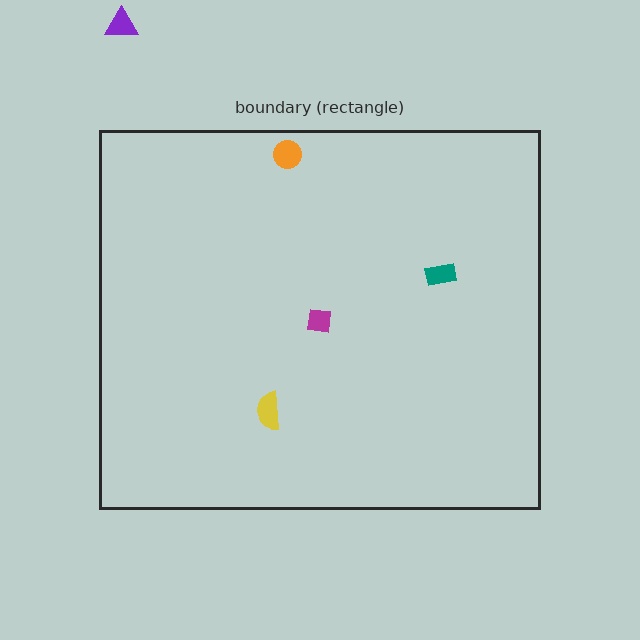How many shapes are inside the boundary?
4 inside, 1 outside.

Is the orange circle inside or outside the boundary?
Inside.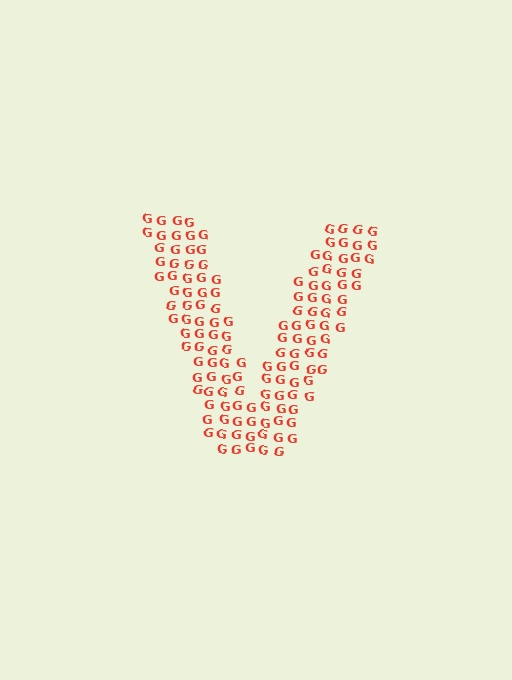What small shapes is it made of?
It is made of small letter G's.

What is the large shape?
The large shape is the letter V.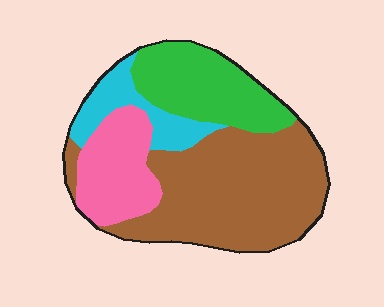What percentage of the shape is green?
Green covers about 20% of the shape.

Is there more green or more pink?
Green.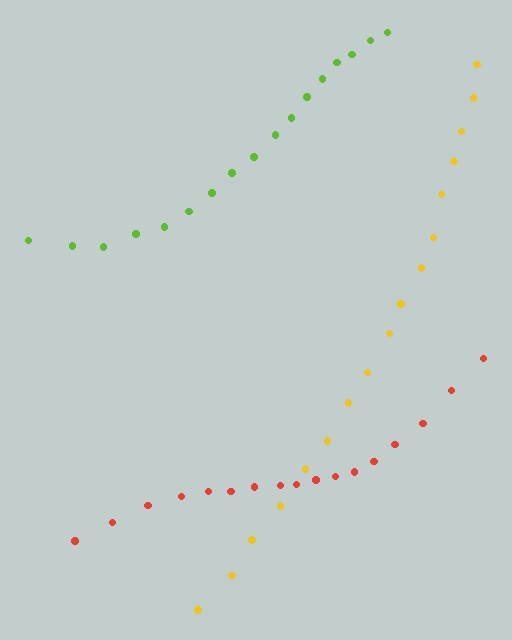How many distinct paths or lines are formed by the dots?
There are 3 distinct paths.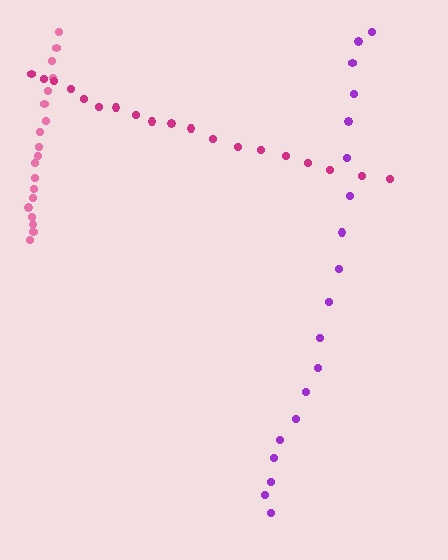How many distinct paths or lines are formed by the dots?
There are 3 distinct paths.